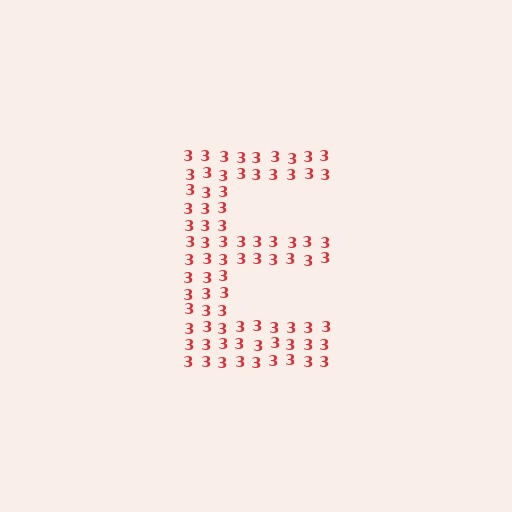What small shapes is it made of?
It is made of small digit 3's.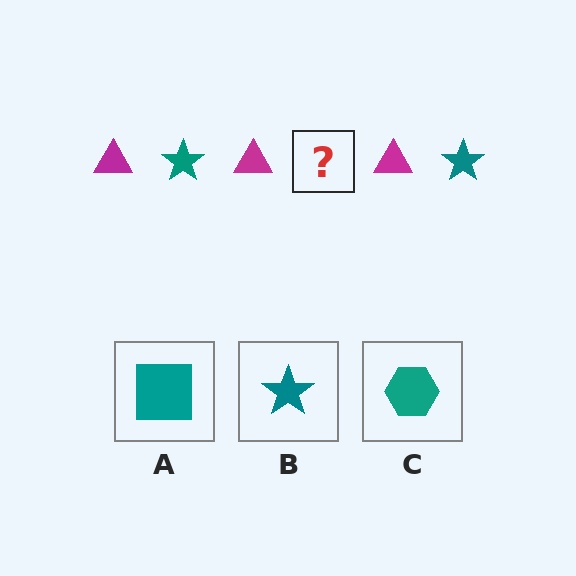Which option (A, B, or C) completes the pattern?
B.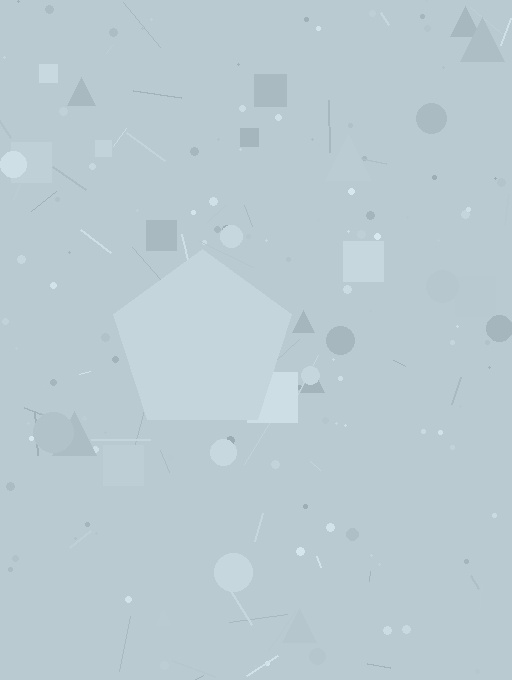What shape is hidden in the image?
A pentagon is hidden in the image.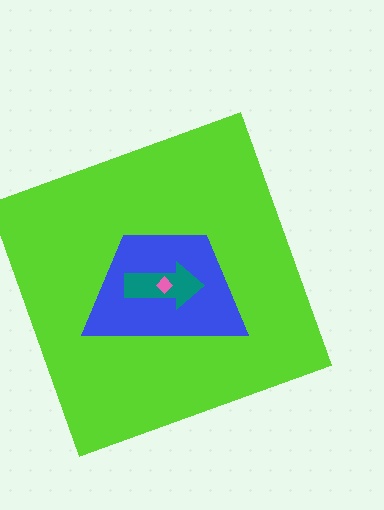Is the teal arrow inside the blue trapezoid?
Yes.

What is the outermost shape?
The lime square.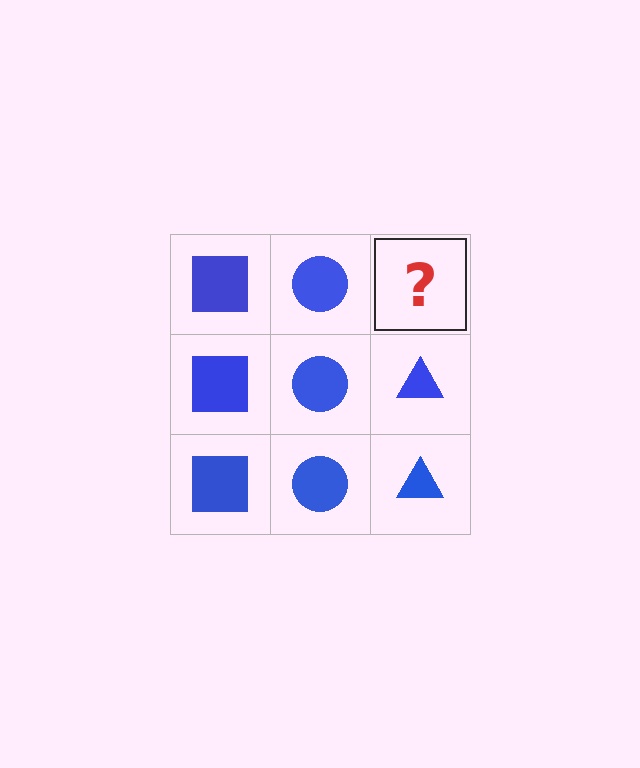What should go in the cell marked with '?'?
The missing cell should contain a blue triangle.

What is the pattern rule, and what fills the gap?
The rule is that each column has a consistent shape. The gap should be filled with a blue triangle.